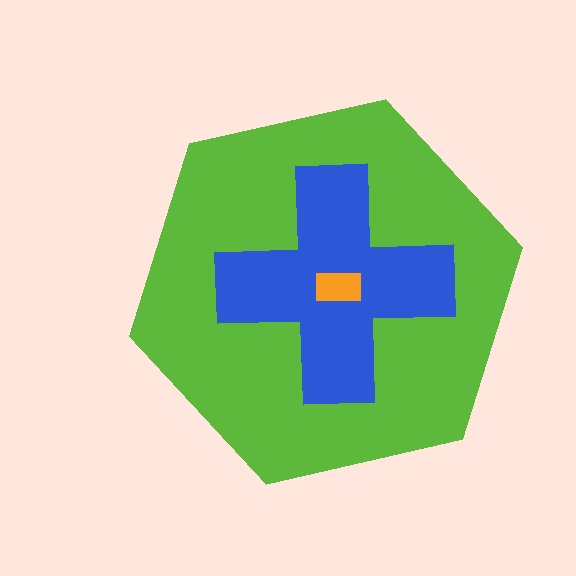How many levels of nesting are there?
3.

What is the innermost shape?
The orange rectangle.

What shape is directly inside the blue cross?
The orange rectangle.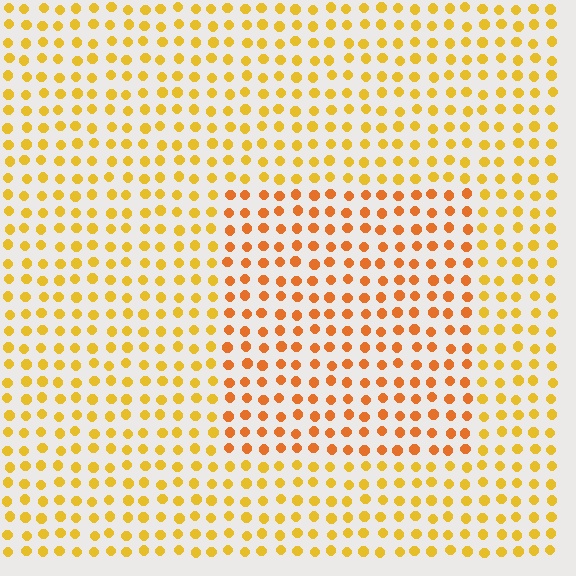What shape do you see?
I see a rectangle.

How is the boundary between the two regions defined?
The boundary is defined purely by a slight shift in hue (about 25 degrees). Spacing, size, and orientation are identical on both sides.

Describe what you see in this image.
The image is filled with small yellow elements in a uniform arrangement. A rectangle-shaped region is visible where the elements are tinted to a slightly different hue, forming a subtle color boundary.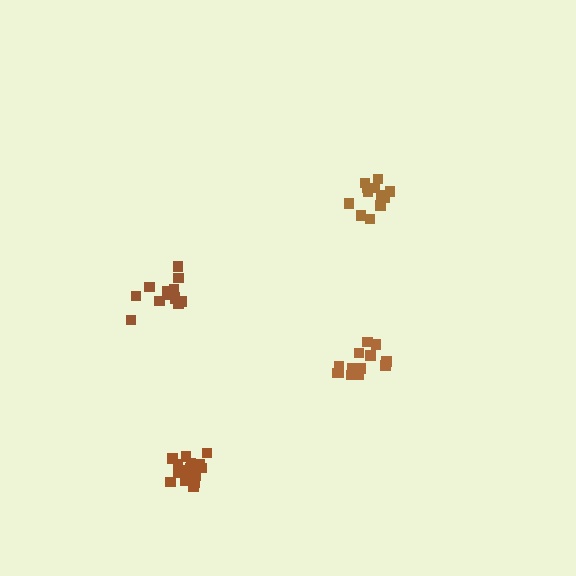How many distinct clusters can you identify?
There are 4 distinct clusters.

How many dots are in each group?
Group 1: 12 dots, Group 2: 13 dots, Group 3: 14 dots, Group 4: 17 dots (56 total).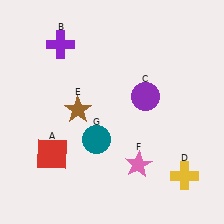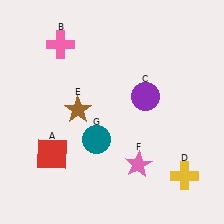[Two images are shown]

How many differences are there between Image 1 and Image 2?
There is 1 difference between the two images.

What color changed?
The cross (B) changed from purple in Image 1 to pink in Image 2.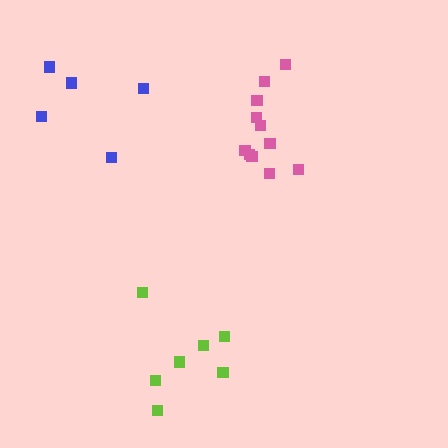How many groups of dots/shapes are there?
There are 3 groups.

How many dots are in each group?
Group 1: 11 dots, Group 2: 5 dots, Group 3: 7 dots (23 total).